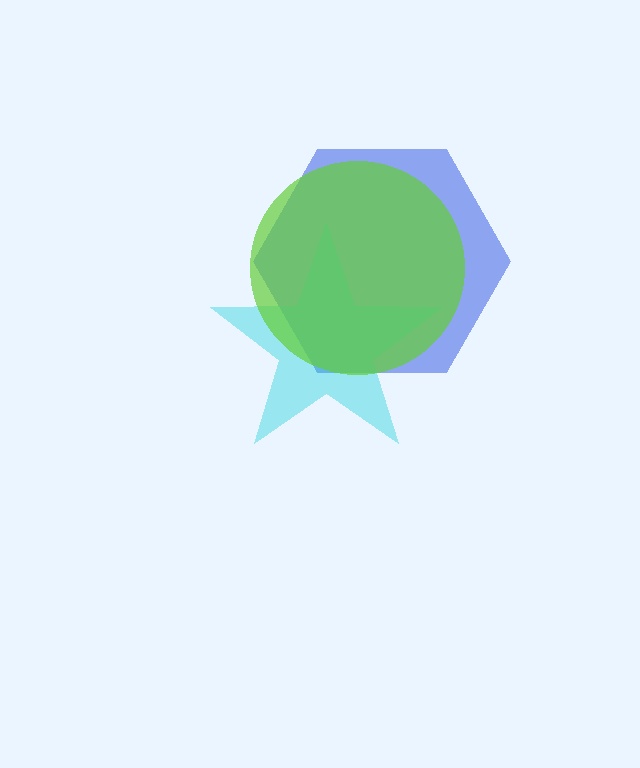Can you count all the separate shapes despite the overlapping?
Yes, there are 3 separate shapes.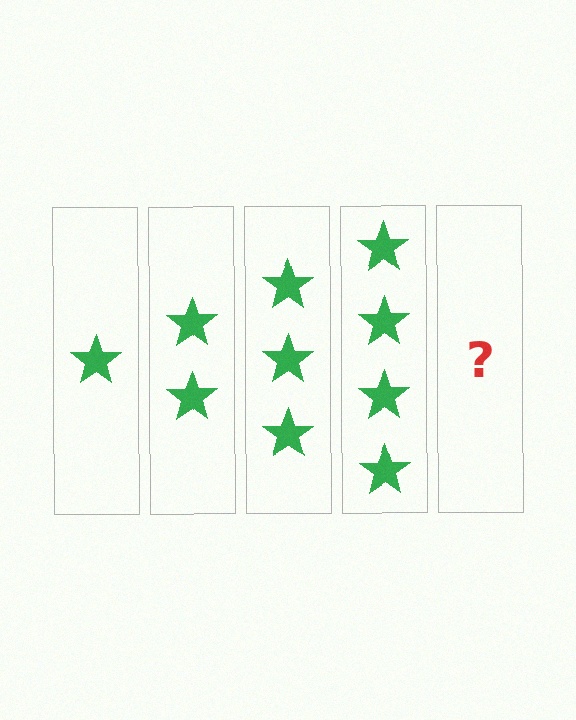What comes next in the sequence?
The next element should be 5 stars.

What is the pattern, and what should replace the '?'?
The pattern is that each step adds one more star. The '?' should be 5 stars.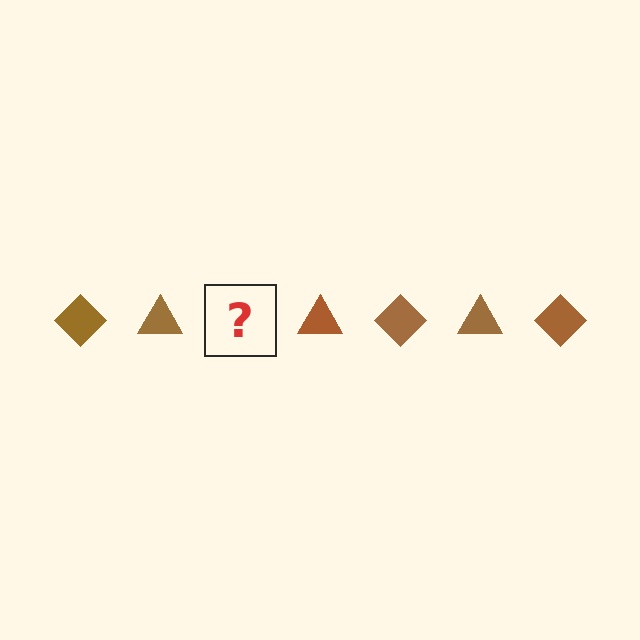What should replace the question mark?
The question mark should be replaced with a brown diamond.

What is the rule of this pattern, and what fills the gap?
The rule is that the pattern cycles through diamond, triangle shapes in brown. The gap should be filled with a brown diamond.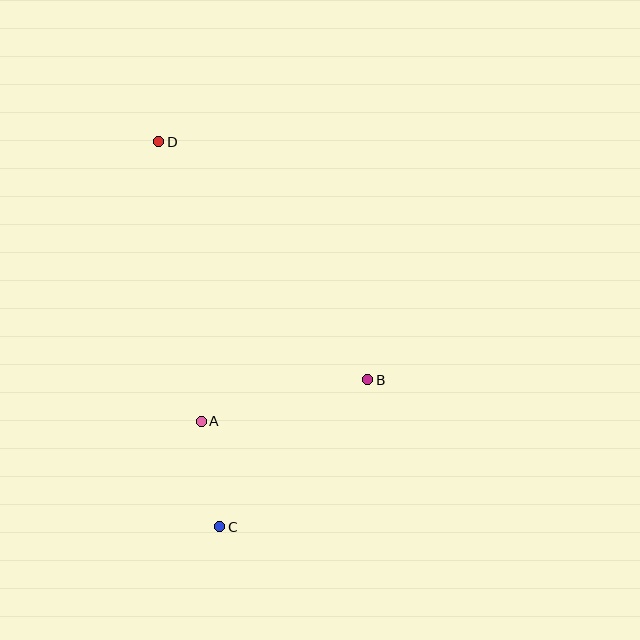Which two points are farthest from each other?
Points C and D are farthest from each other.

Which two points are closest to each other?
Points A and C are closest to each other.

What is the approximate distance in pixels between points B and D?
The distance between B and D is approximately 317 pixels.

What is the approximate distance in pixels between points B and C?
The distance between B and C is approximately 208 pixels.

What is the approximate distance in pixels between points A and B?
The distance between A and B is approximately 171 pixels.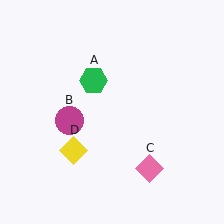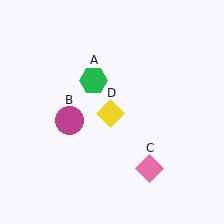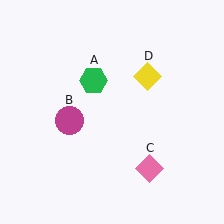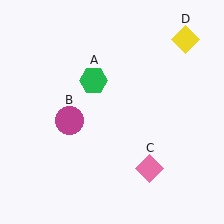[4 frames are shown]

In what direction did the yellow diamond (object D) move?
The yellow diamond (object D) moved up and to the right.